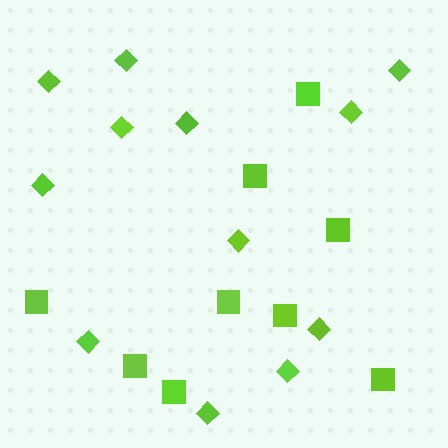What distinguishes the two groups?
There are 2 groups: one group of diamonds (12) and one group of squares (9).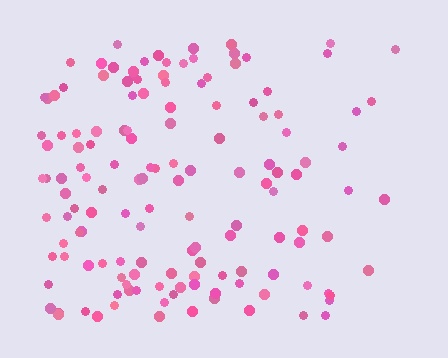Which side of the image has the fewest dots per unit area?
The right.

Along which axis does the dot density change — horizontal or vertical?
Horizontal.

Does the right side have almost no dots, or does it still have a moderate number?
Still a moderate number, just noticeably fewer than the left.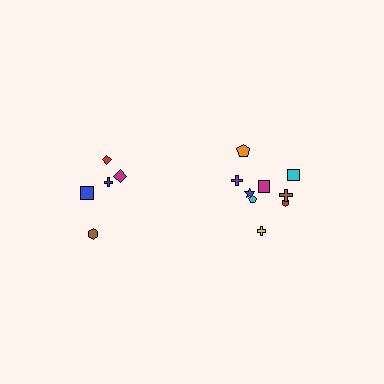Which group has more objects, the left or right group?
The right group.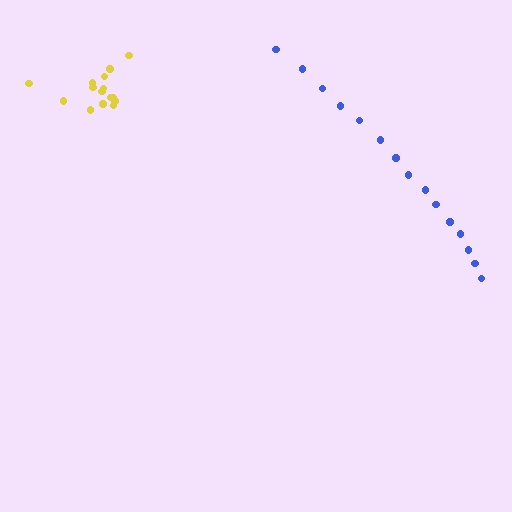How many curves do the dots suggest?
There are 2 distinct paths.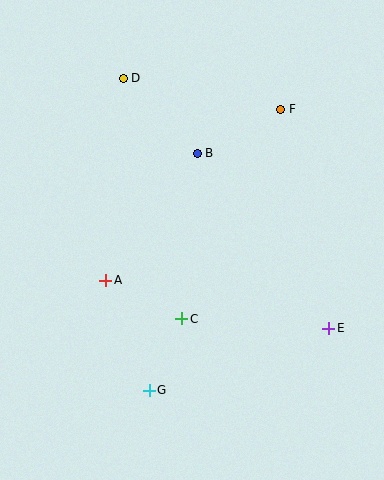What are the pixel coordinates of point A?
Point A is at (106, 280).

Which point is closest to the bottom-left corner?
Point G is closest to the bottom-left corner.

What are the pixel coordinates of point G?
Point G is at (149, 390).